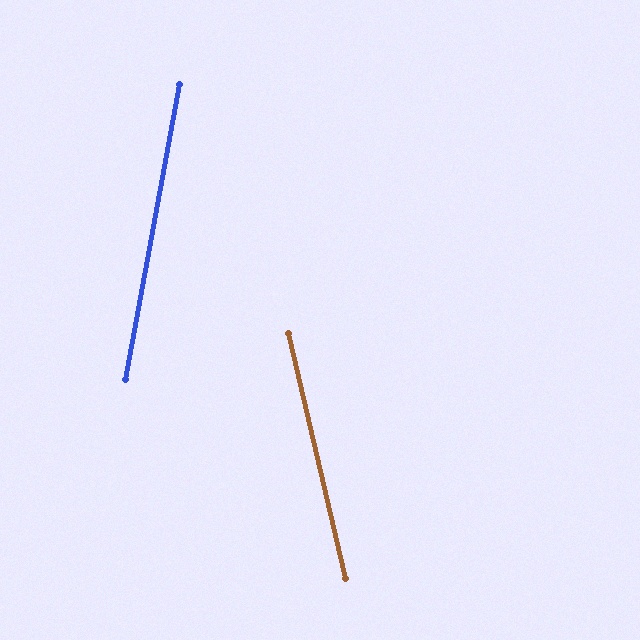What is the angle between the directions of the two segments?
Approximately 24 degrees.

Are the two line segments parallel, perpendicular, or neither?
Neither parallel nor perpendicular — they differ by about 24°.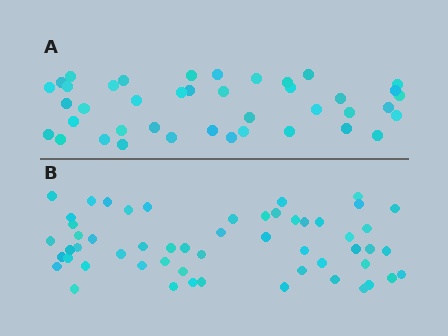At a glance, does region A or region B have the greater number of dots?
Region B (the bottom region) has more dots.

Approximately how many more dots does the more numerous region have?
Region B has approximately 15 more dots than region A.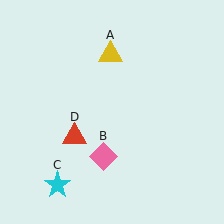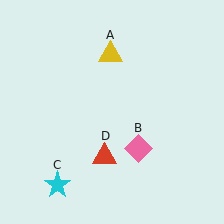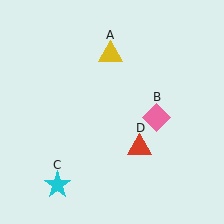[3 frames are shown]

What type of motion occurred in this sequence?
The pink diamond (object B), red triangle (object D) rotated counterclockwise around the center of the scene.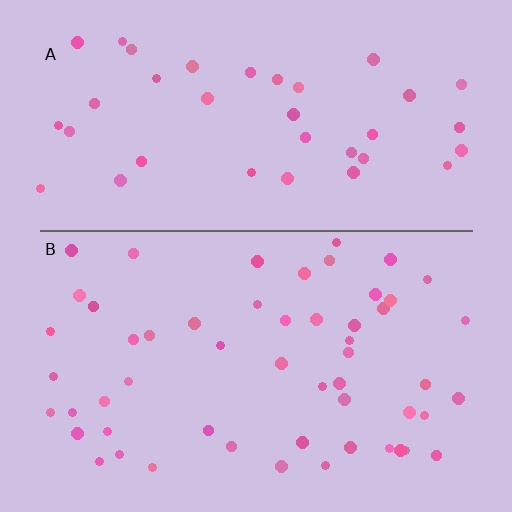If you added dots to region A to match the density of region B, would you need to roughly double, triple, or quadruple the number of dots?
Approximately double.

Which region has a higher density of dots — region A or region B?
B (the bottom).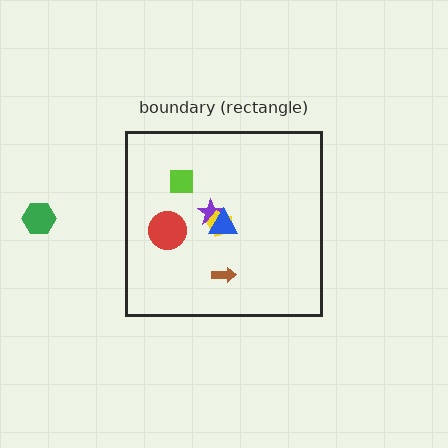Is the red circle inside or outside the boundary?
Inside.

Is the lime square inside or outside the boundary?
Inside.